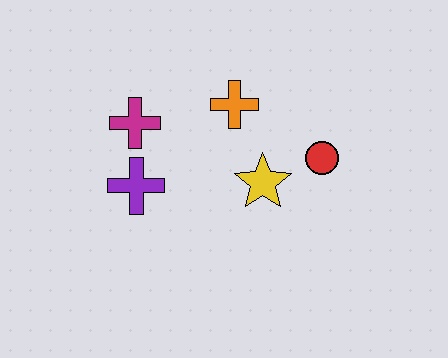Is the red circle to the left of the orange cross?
No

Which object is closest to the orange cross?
The yellow star is closest to the orange cross.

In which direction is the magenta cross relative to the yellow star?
The magenta cross is to the left of the yellow star.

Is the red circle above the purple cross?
Yes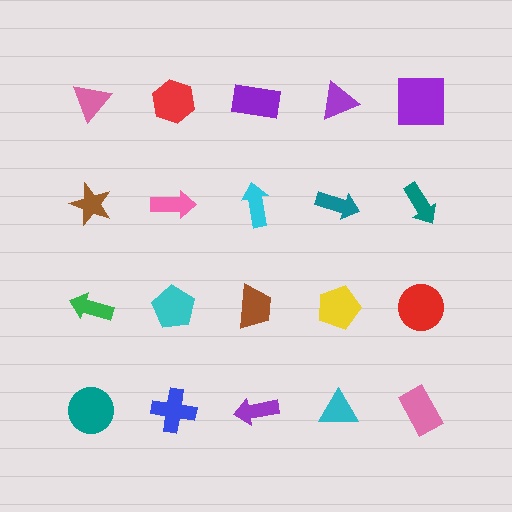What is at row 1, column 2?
A red hexagon.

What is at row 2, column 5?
A teal arrow.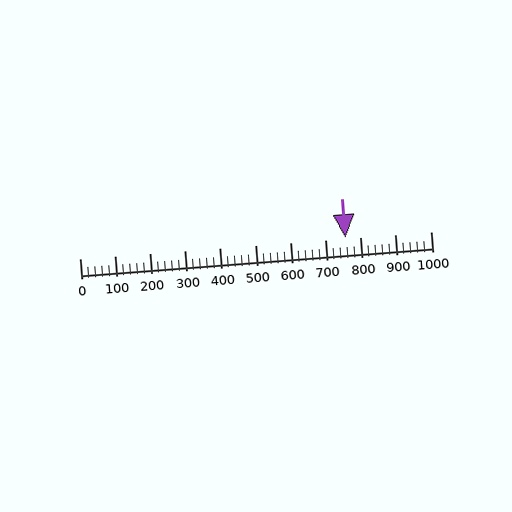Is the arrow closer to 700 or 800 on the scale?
The arrow is closer to 800.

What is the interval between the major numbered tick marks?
The major tick marks are spaced 100 units apart.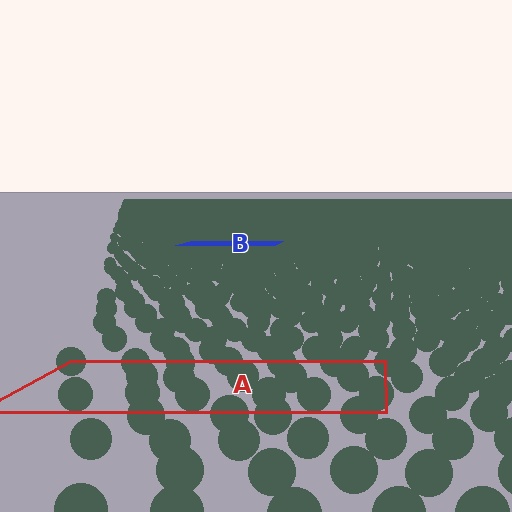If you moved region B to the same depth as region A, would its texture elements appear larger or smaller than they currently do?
They would appear larger. At a closer depth, the same texture elements are projected at a bigger on-screen size.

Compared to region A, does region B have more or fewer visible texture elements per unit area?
Region B has more texture elements per unit area — they are packed more densely because it is farther away.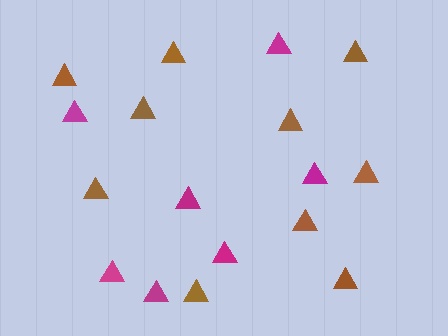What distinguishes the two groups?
There are 2 groups: one group of brown triangles (10) and one group of magenta triangles (7).